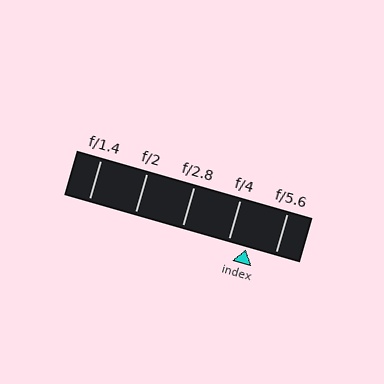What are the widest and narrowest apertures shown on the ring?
The widest aperture shown is f/1.4 and the narrowest is f/5.6.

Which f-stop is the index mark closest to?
The index mark is closest to f/4.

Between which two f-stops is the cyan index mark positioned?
The index mark is between f/4 and f/5.6.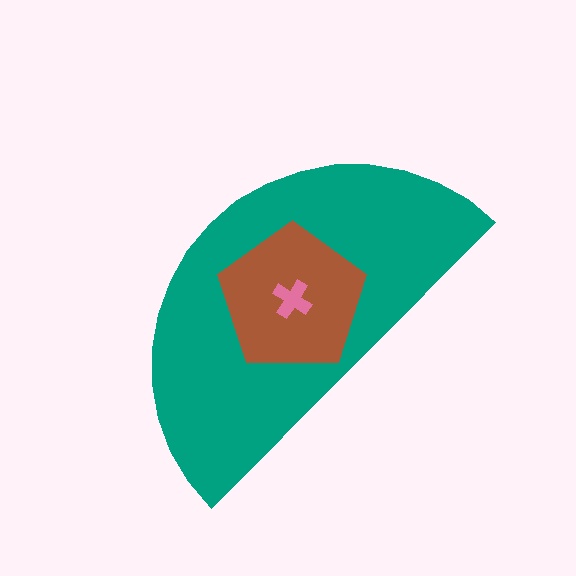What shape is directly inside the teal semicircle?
The brown pentagon.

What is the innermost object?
The pink cross.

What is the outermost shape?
The teal semicircle.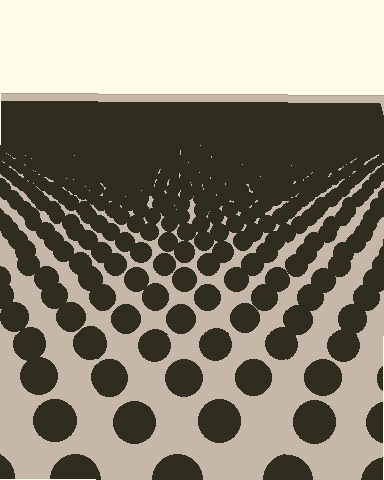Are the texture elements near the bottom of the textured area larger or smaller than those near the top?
Larger. Near the bottom, elements are closer to the viewer and appear at a bigger on-screen size.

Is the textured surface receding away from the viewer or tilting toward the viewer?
The surface is receding away from the viewer. Texture elements get smaller and denser toward the top.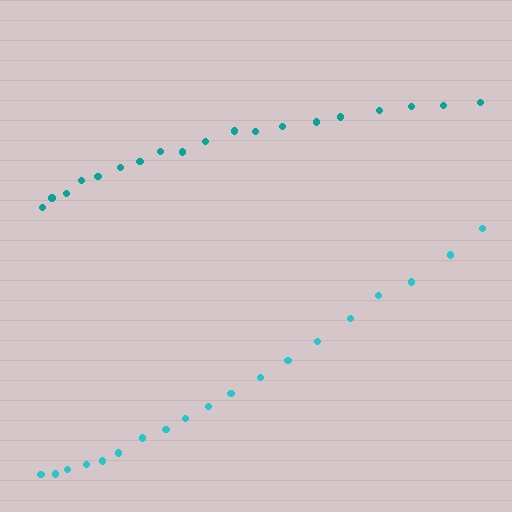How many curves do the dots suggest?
There are 2 distinct paths.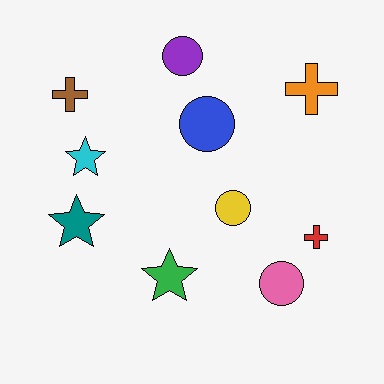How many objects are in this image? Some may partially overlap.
There are 10 objects.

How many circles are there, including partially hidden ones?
There are 4 circles.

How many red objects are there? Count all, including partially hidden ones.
There is 1 red object.